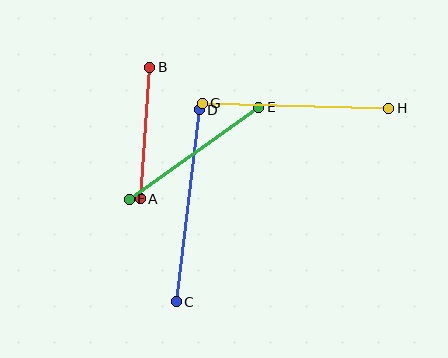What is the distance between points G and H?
The distance is approximately 186 pixels.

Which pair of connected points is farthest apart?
Points C and D are farthest apart.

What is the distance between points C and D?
The distance is approximately 193 pixels.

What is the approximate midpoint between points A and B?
The midpoint is at approximately (145, 133) pixels.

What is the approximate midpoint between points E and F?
The midpoint is at approximately (194, 153) pixels.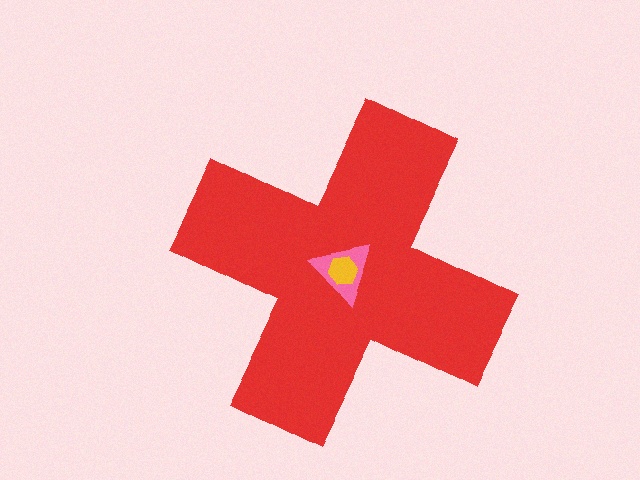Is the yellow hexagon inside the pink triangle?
Yes.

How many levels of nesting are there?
3.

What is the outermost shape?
The red cross.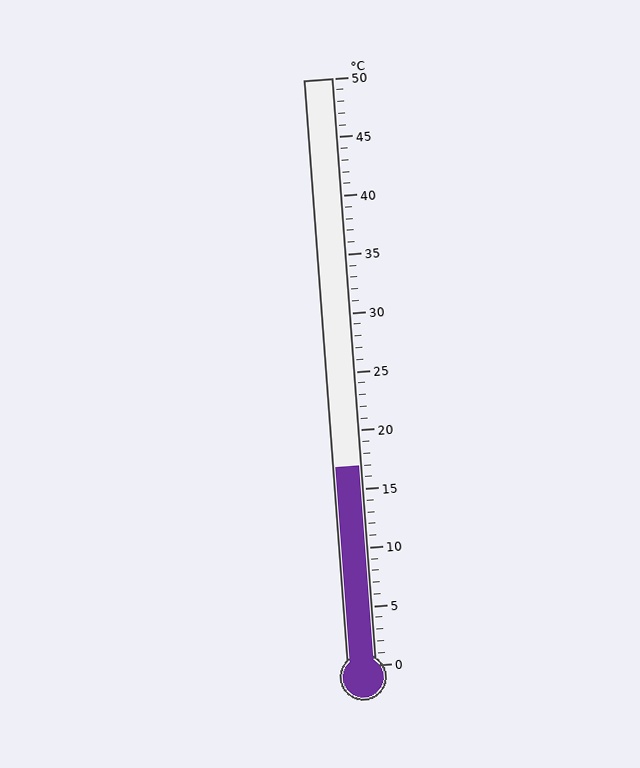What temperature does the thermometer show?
The thermometer shows approximately 17°C.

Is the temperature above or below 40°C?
The temperature is below 40°C.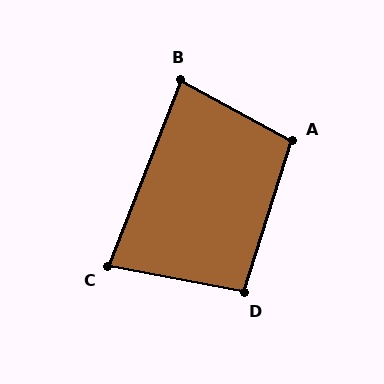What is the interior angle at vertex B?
Approximately 83 degrees (acute).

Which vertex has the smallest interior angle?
C, at approximately 79 degrees.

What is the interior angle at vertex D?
Approximately 97 degrees (obtuse).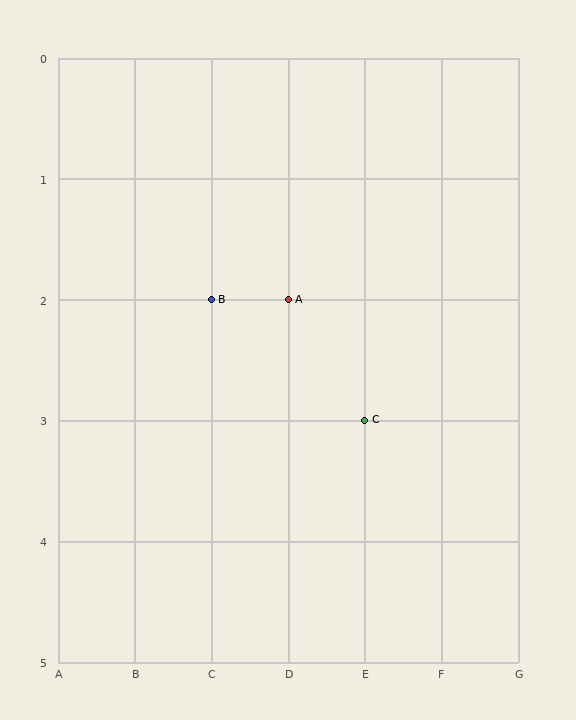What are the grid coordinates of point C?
Point C is at grid coordinates (E, 3).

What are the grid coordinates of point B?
Point B is at grid coordinates (C, 2).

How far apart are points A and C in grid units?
Points A and C are 1 column and 1 row apart (about 1.4 grid units diagonally).